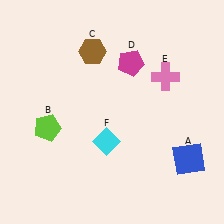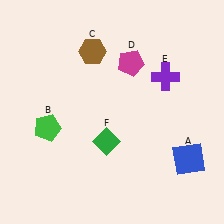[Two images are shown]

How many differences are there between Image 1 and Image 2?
There are 3 differences between the two images.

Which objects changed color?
B changed from lime to green. E changed from pink to purple. F changed from cyan to green.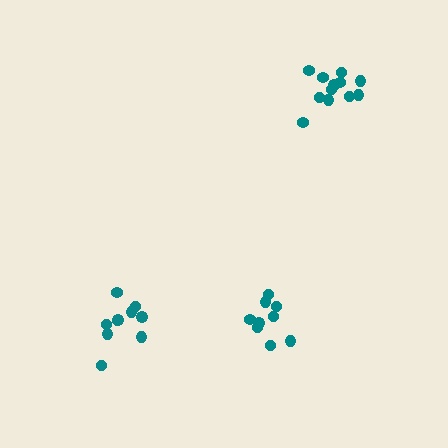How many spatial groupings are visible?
There are 3 spatial groupings.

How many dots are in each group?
Group 1: 9 dots, Group 2: 10 dots, Group 3: 12 dots (31 total).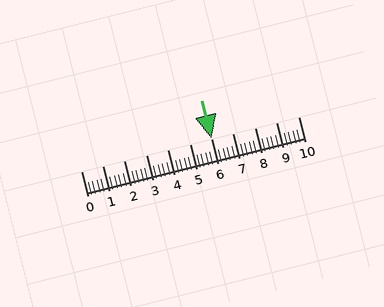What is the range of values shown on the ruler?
The ruler shows values from 0 to 10.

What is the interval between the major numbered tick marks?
The major tick marks are spaced 1 units apart.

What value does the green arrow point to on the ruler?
The green arrow points to approximately 6.0.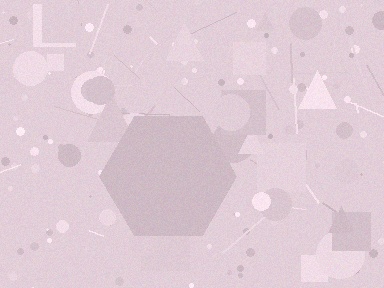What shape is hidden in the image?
A hexagon is hidden in the image.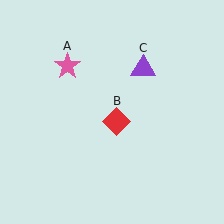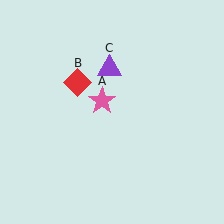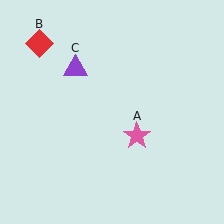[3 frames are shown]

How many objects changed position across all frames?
3 objects changed position: pink star (object A), red diamond (object B), purple triangle (object C).